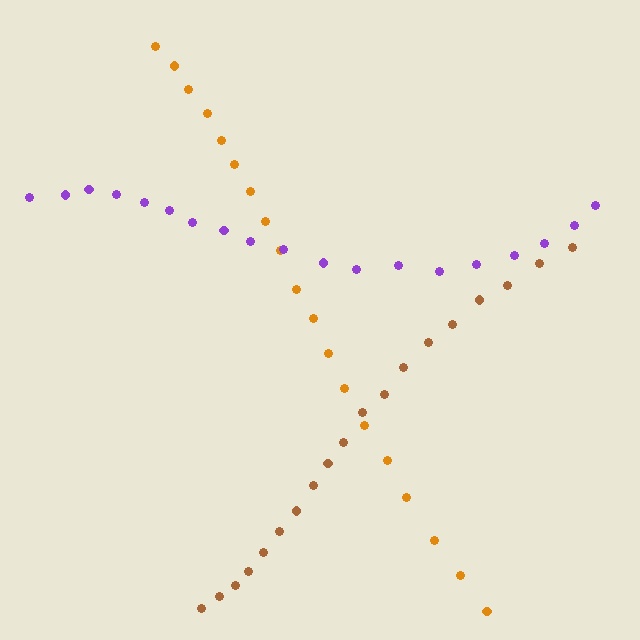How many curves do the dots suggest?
There are 3 distinct paths.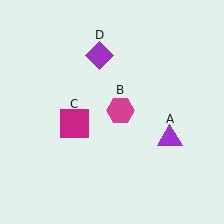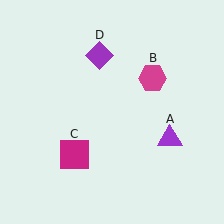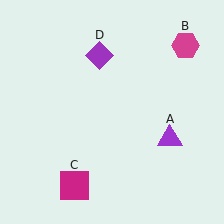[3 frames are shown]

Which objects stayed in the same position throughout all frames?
Purple triangle (object A) and purple diamond (object D) remained stationary.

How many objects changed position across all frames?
2 objects changed position: magenta hexagon (object B), magenta square (object C).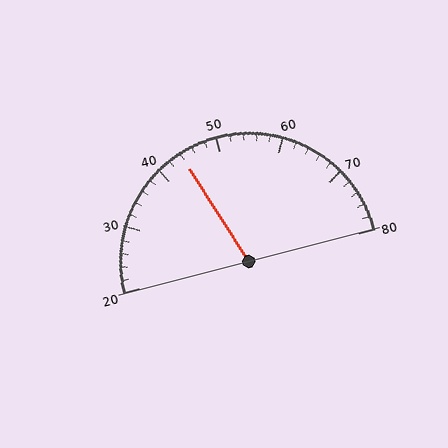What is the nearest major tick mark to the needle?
The nearest major tick mark is 40.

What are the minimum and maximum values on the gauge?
The gauge ranges from 20 to 80.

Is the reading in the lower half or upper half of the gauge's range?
The reading is in the lower half of the range (20 to 80).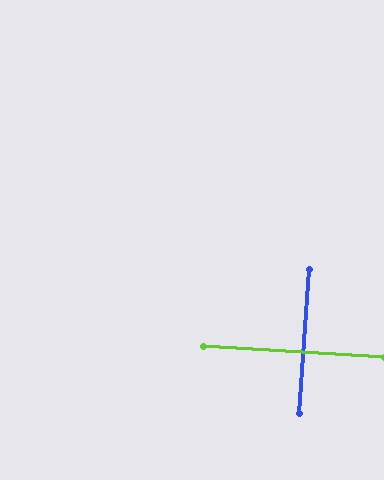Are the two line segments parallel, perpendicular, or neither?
Perpendicular — they meet at approximately 89°.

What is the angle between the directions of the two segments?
Approximately 89 degrees.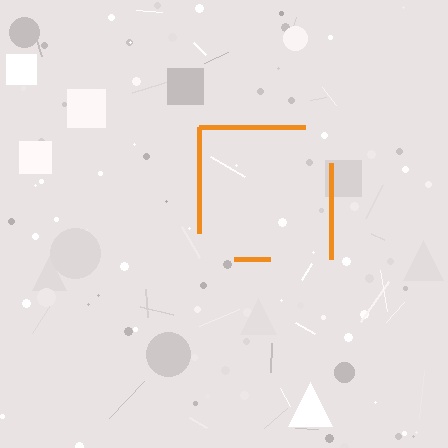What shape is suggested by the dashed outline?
The dashed outline suggests a square.